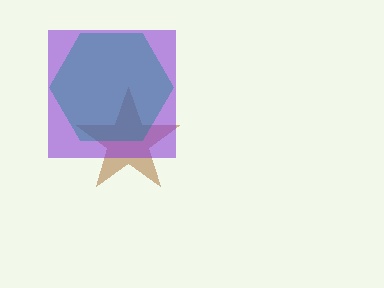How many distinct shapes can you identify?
There are 3 distinct shapes: a brown star, a purple square, a teal hexagon.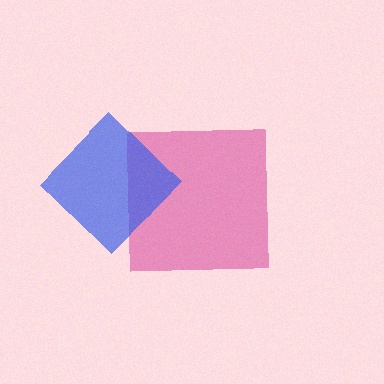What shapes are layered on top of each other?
The layered shapes are: a pink square, a blue diamond.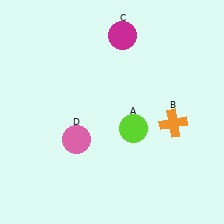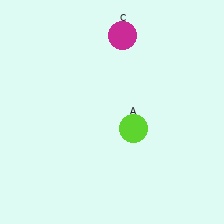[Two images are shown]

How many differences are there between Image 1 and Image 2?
There are 2 differences between the two images.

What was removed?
The pink circle (D), the orange cross (B) were removed in Image 2.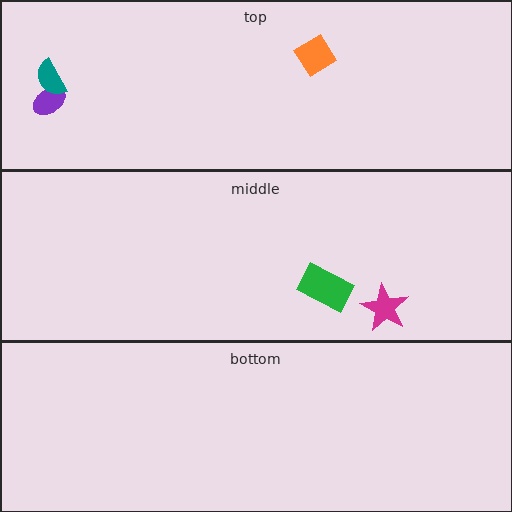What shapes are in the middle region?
The green rectangle, the magenta star.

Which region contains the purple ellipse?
The top region.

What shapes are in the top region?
The purple ellipse, the teal semicircle, the orange diamond.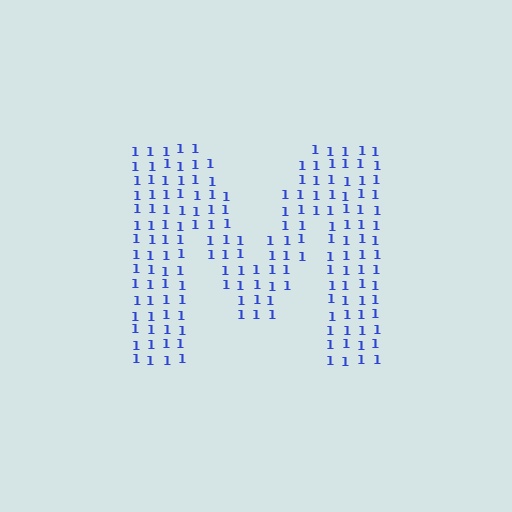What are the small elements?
The small elements are digit 1's.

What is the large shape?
The large shape is the letter M.